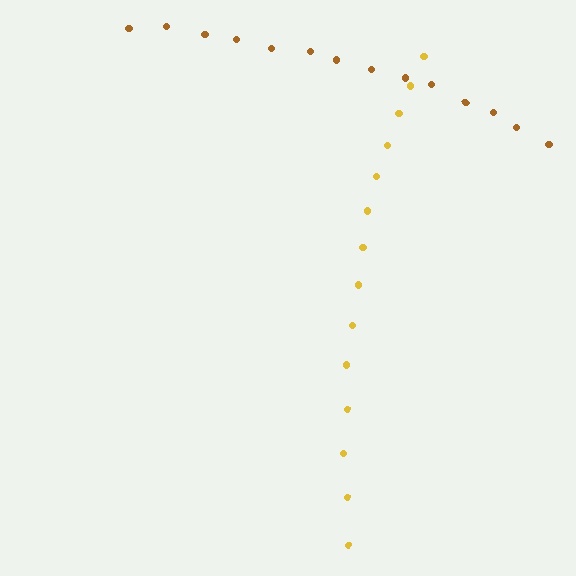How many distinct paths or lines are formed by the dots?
There are 2 distinct paths.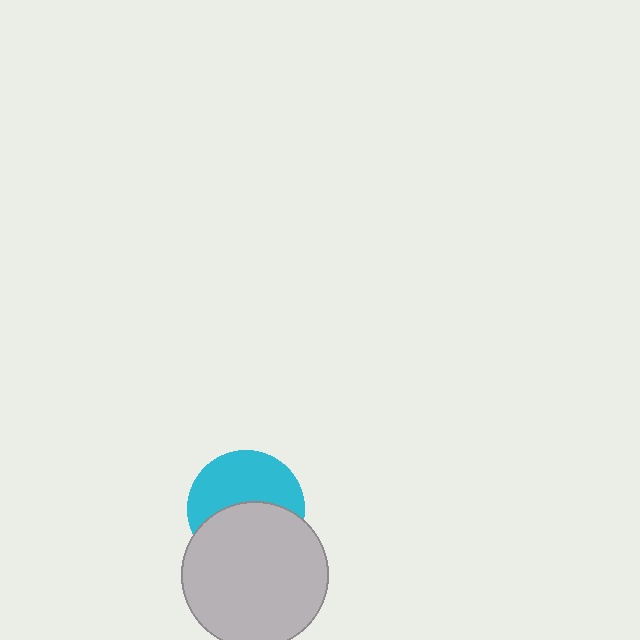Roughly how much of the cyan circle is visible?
About half of it is visible (roughly 51%).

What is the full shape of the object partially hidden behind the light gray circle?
The partially hidden object is a cyan circle.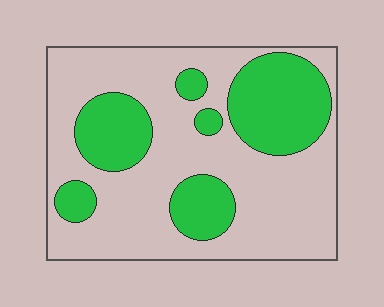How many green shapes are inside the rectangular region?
6.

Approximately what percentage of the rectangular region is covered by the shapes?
Approximately 30%.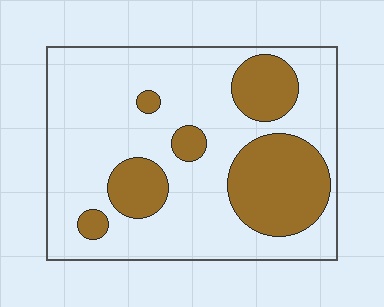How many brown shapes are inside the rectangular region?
6.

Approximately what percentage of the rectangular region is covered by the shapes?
Approximately 30%.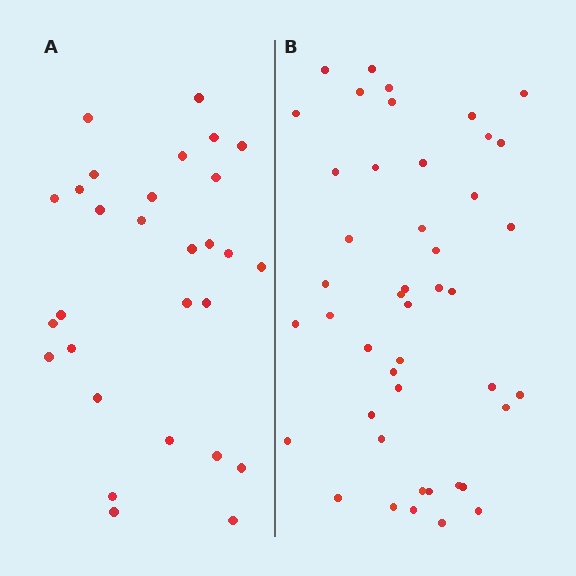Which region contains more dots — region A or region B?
Region B (the right region) has more dots.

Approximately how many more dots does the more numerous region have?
Region B has approximately 15 more dots than region A.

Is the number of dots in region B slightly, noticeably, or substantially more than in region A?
Region B has substantially more. The ratio is roughly 1.6 to 1.